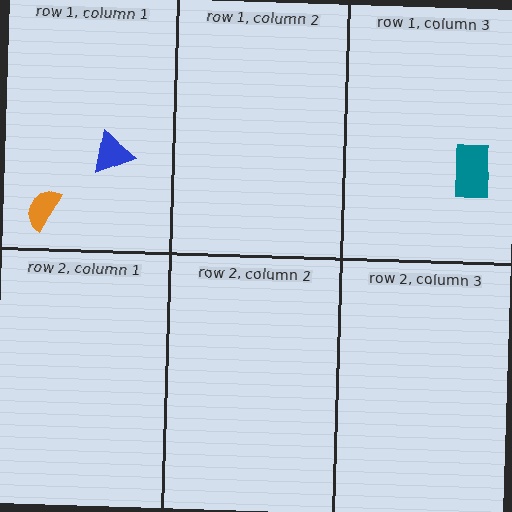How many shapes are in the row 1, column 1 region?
2.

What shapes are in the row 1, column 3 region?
The teal rectangle.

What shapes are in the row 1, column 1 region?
The blue triangle, the orange semicircle.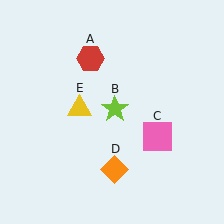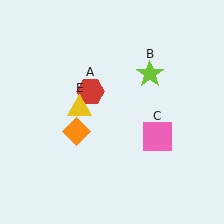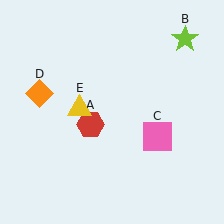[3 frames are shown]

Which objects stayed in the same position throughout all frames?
Pink square (object C) and yellow triangle (object E) remained stationary.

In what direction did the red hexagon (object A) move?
The red hexagon (object A) moved down.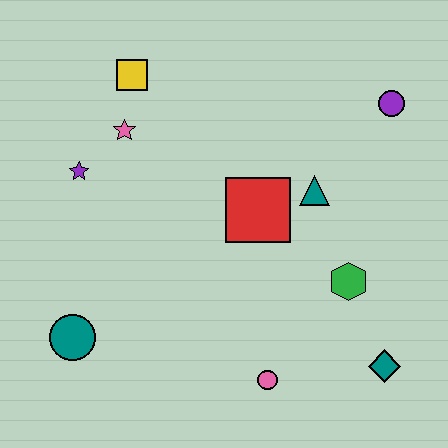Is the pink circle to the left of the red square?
No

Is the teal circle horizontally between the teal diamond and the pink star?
No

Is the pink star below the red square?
No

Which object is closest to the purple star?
The pink star is closest to the purple star.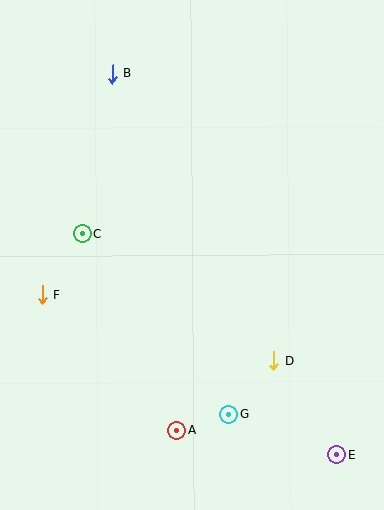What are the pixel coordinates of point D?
Point D is at (273, 361).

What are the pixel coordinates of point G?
Point G is at (229, 414).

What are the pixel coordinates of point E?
Point E is at (337, 455).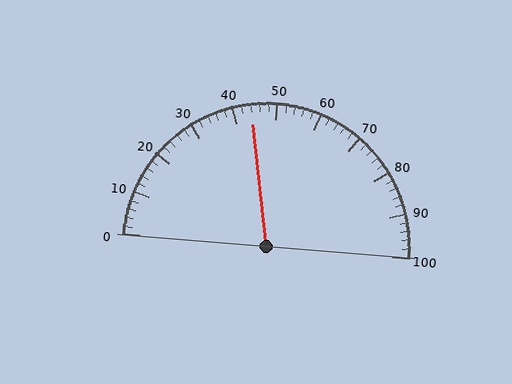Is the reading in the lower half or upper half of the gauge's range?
The reading is in the lower half of the range (0 to 100).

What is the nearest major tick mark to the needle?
The nearest major tick mark is 40.